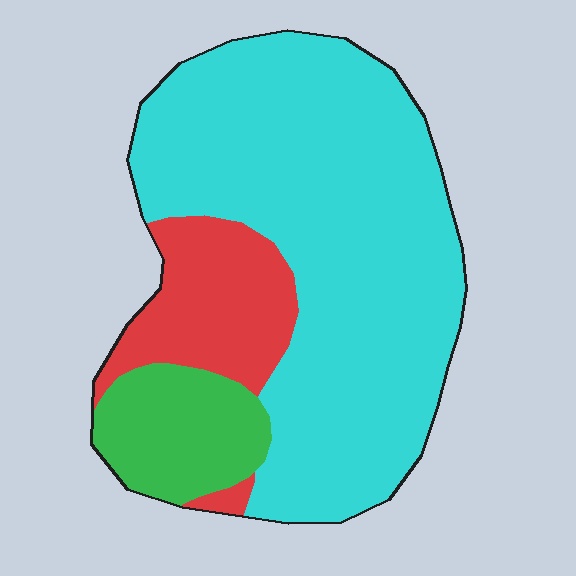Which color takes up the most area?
Cyan, at roughly 70%.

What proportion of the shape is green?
Green takes up less than a quarter of the shape.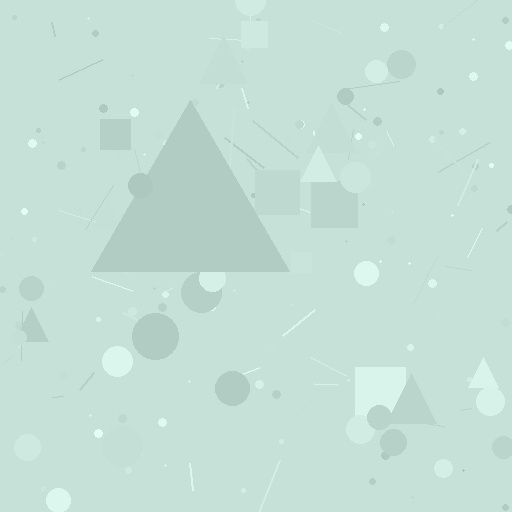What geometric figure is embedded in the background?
A triangle is embedded in the background.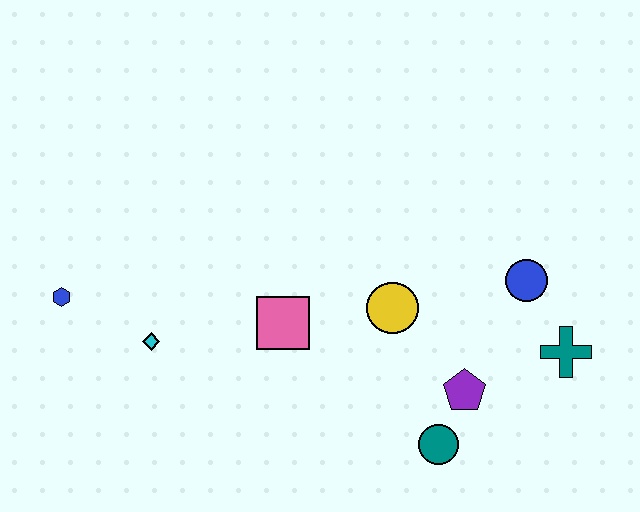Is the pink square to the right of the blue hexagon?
Yes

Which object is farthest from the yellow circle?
The blue hexagon is farthest from the yellow circle.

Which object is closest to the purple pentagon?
The teal circle is closest to the purple pentagon.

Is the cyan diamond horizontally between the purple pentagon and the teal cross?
No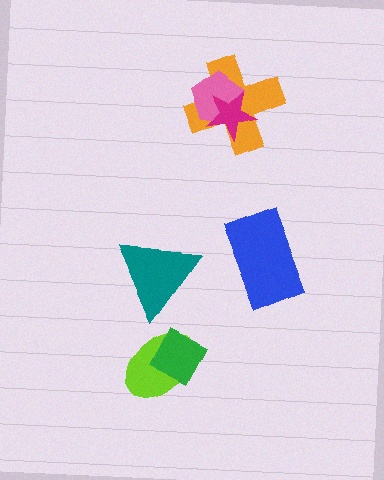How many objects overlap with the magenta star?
2 objects overlap with the magenta star.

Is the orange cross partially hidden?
Yes, it is partially covered by another shape.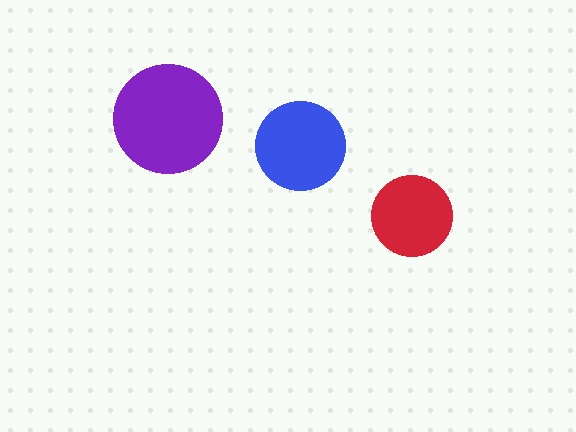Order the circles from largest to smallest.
the purple one, the blue one, the red one.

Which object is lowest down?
The red circle is bottommost.